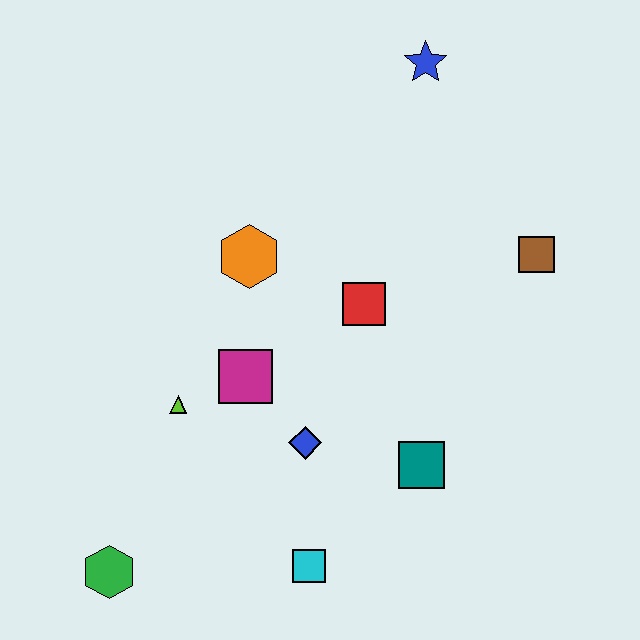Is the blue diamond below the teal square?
No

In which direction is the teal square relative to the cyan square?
The teal square is to the right of the cyan square.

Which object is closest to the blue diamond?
The magenta square is closest to the blue diamond.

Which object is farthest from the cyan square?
The blue star is farthest from the cyan square.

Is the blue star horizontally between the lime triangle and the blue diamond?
No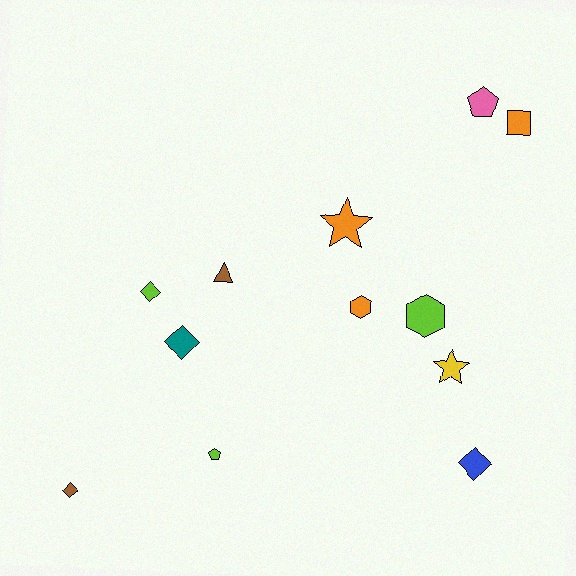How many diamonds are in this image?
There are 4 diamonds.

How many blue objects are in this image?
There is 1 blue object.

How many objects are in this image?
There are 12 objects.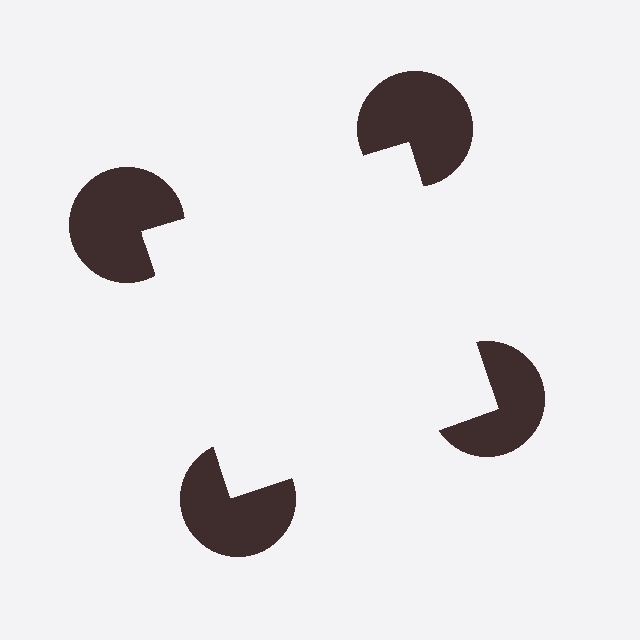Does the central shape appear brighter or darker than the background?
It typically appears slightly brighter than the background, even though no actual brightness change is drawn.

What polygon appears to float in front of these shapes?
An illusory square — its edges are inferred from the aligned wedge cuts in the pac-man discs, not physically drawn.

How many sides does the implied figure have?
4 sides.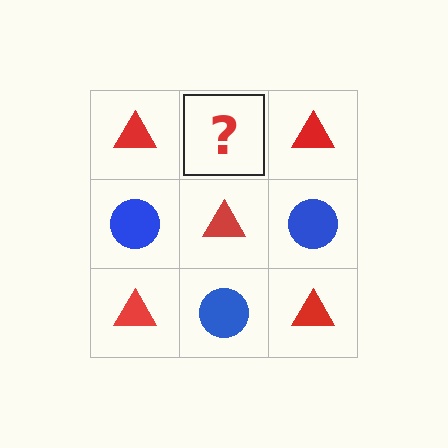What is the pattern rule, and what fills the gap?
The rule is that it alternates red triangle and blue circle in a checkerboard pattern. The gap should be filled with a blue circle.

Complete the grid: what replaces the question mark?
The question mark should be replaced with a blue circle.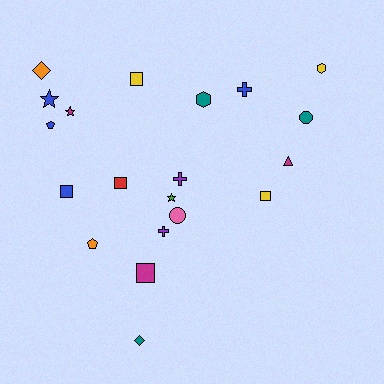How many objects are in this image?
There are 20 objects.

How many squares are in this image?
There are 5 squares.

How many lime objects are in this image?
There are no lime objects.